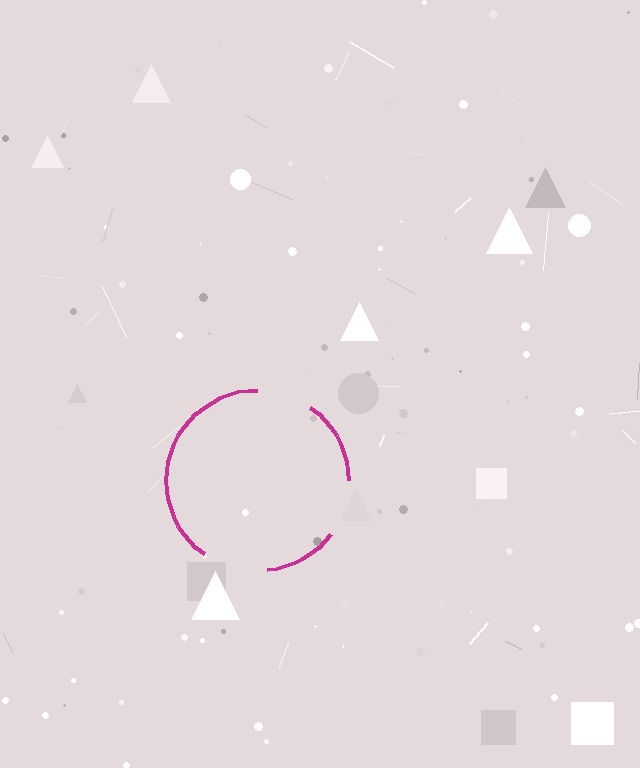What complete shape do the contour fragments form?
The contour fragments form a circle.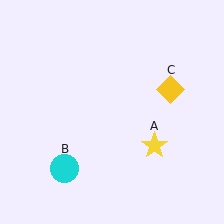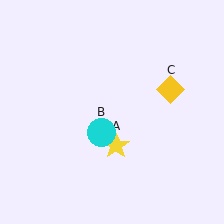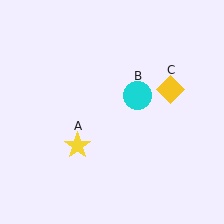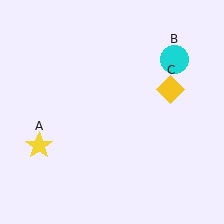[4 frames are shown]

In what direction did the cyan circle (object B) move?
The cyan circle (object B) moved up and to the right.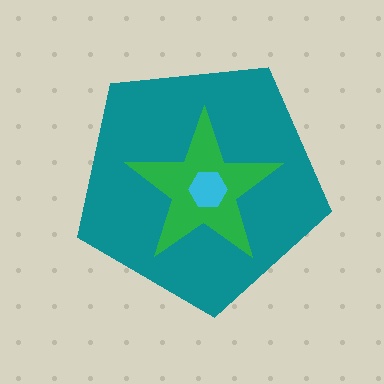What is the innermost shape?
The cyan hexagon.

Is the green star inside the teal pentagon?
Yes.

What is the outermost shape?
The teal pentagon.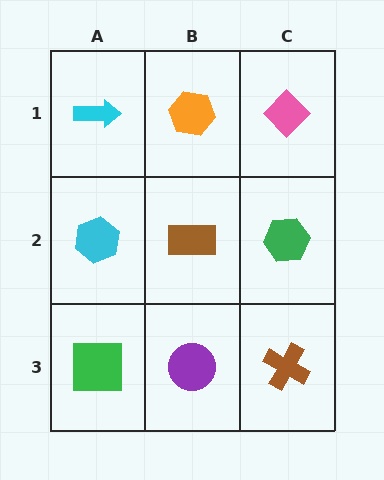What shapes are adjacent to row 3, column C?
A green hexagon (row 2, column C), a purple circle (row 3, column B).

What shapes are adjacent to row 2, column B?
An orange hexagon (row 1, column B), a purple circle (row 3, column B), a cyan hexagon (row 2, column A), a green hexagon (row 2, column C).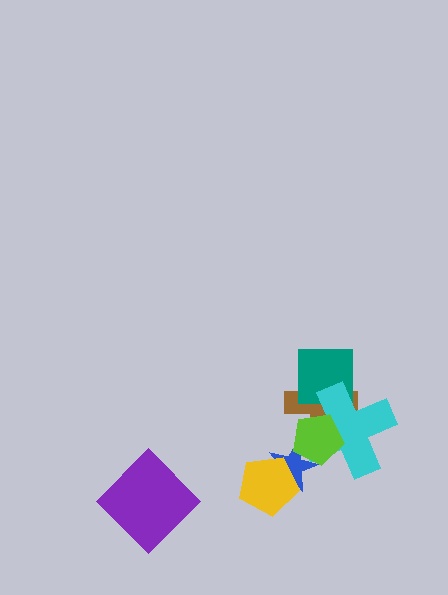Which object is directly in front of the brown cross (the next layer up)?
The teal square is directly in front of the brown cross.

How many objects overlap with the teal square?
2 objects overlap with the teal square.